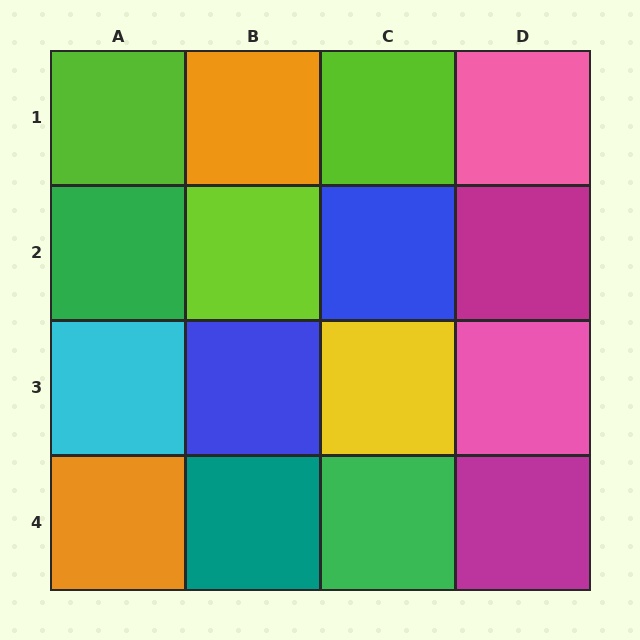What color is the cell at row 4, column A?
Orange.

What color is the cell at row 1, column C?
Lime.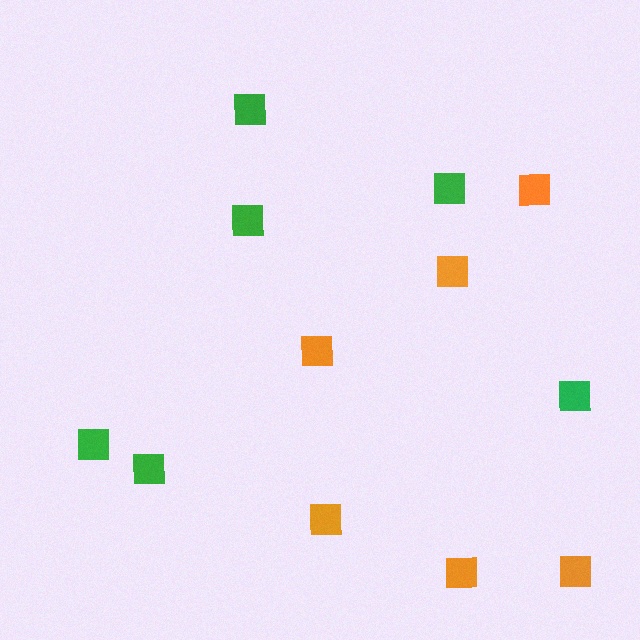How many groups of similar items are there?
There are 2 groups: one group of green squares (6) and one group of orange squares (6).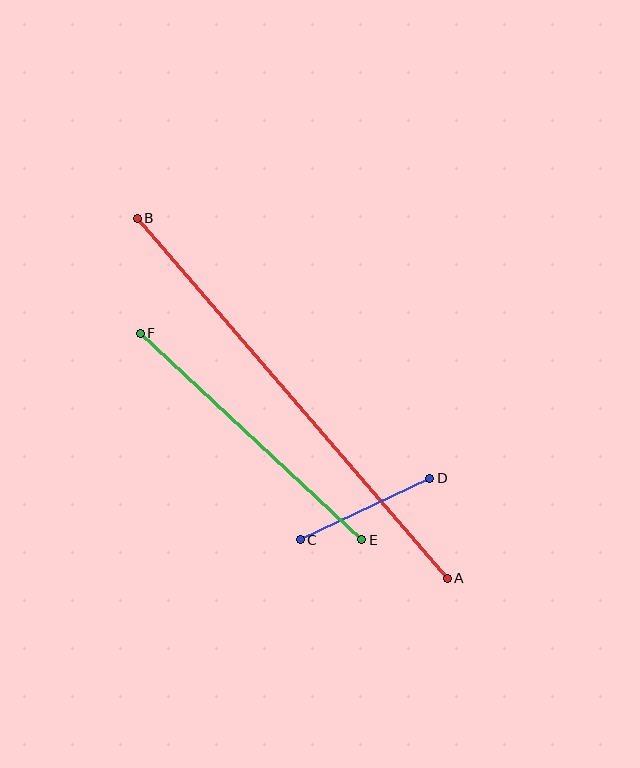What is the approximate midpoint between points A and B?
The midpoint is at approximately (292, 398) pixels.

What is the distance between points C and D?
The distance is approximately 144 pixels.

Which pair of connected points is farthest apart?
Points A and B are farthest apart.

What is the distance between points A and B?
The distance is approximately 475 pixels.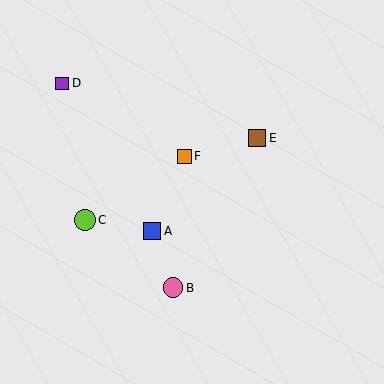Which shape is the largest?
The lime circle (labeled C) is the largest.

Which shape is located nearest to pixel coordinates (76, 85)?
The purple square (labeled D) at (62, 83) is nearest to that location.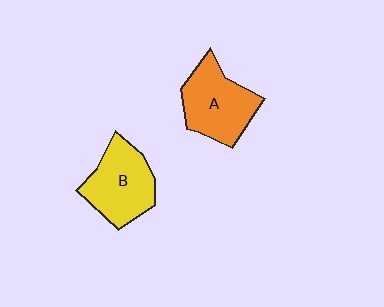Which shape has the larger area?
Shape A (orange).